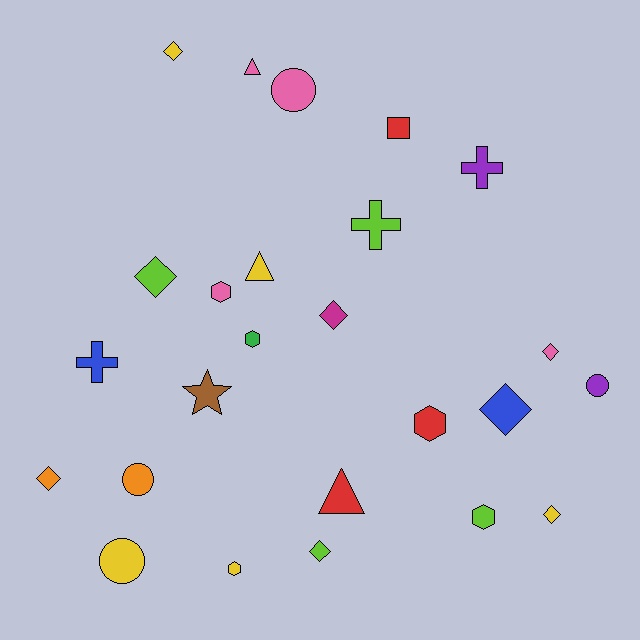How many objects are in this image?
There are 25 objects.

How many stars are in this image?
There is 1 star.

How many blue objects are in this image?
There are 2 blue objects.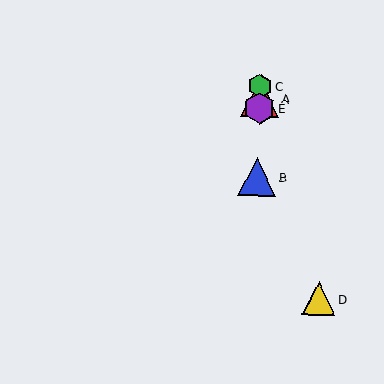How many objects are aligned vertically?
4 objects (A, B, C, E) are aligned vertically.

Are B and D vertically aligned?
No, B is at x≈257 and D is at x≈319.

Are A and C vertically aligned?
Yes, both are at x≈260.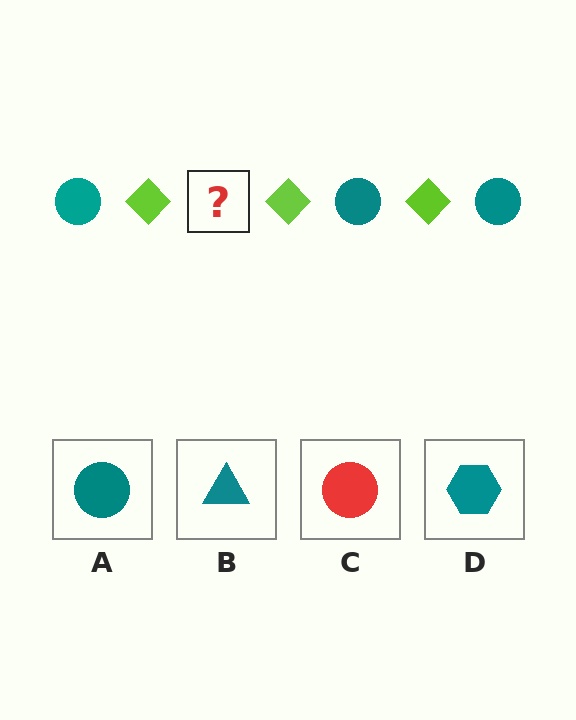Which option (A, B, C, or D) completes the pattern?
A.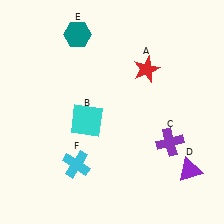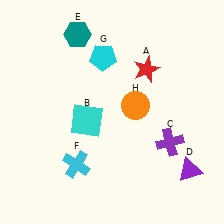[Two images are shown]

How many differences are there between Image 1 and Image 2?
There are 2 differences between the two images.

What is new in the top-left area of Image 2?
A cyan pentagon (G) was added in the top-left area of Image 2.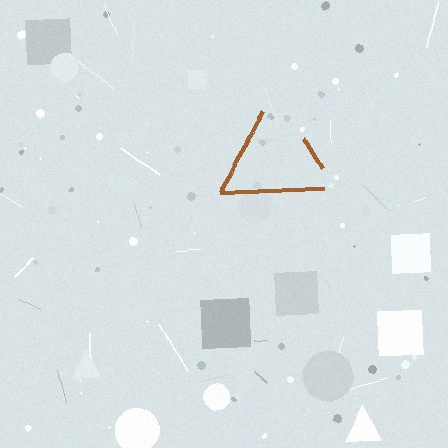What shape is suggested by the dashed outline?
The dashed outline suggests a triangle.